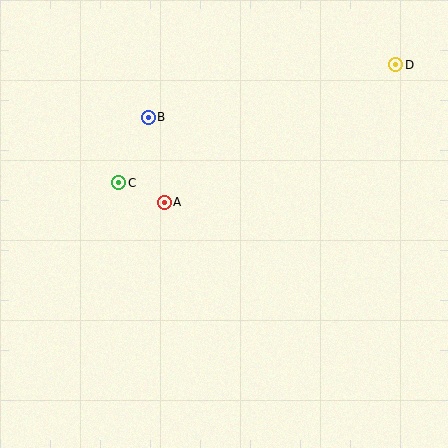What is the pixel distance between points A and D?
The distance between A and D is 269 pixels.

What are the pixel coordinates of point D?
Point D is at (396, 65).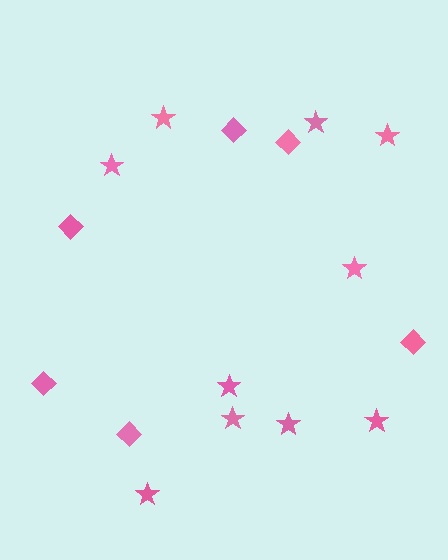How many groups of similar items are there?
There are 2 groups: one group of stars (10) and one group of diamonds (6).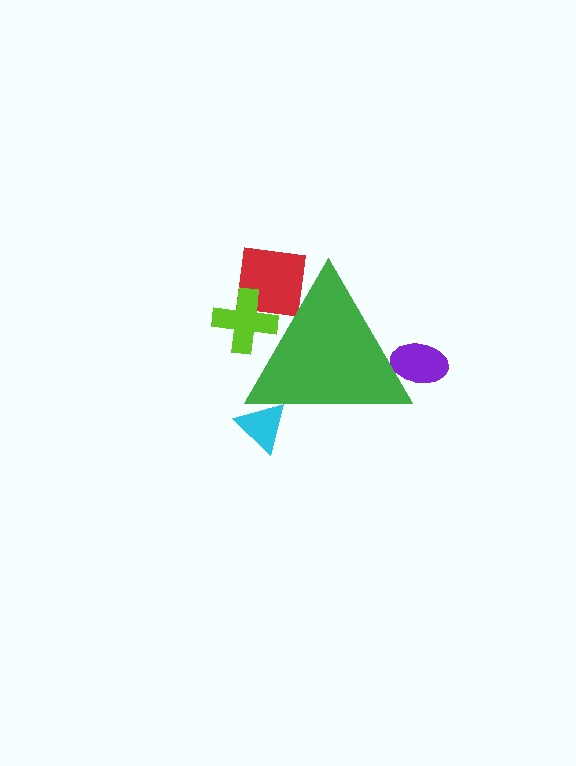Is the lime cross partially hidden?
Yes, the lime cross is partially hidden behind the green triangle.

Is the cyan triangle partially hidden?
Yes, the cyan triangle is partially hidden behind the green triangle.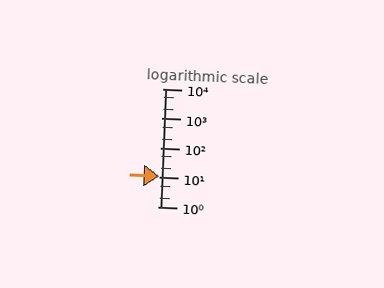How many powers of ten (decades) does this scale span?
The scale spans 4 decades, from 1 to 10000.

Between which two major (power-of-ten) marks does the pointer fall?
The pointer is between 10 and 100.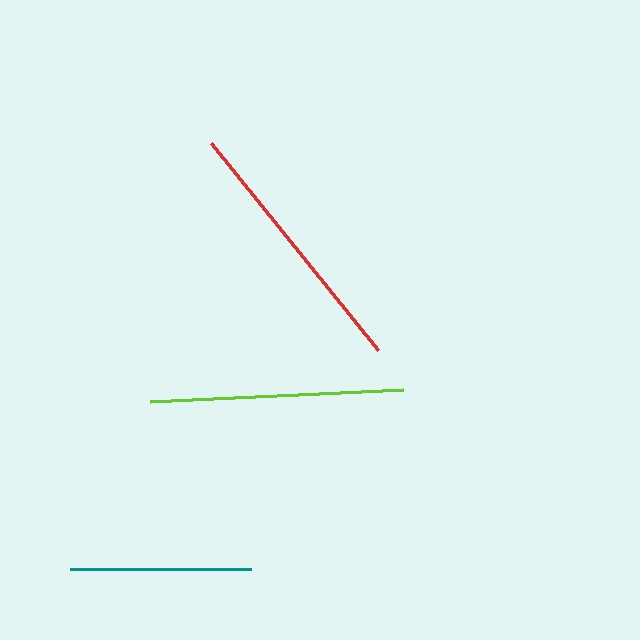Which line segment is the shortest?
The teal line is the shortest at approximately 181 pixels.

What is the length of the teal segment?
The teal segment is approximately 181 pixels long.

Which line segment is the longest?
The red line is the longest at approximately 265 pixels.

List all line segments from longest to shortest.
From longest to shortest: red, lime, teal.